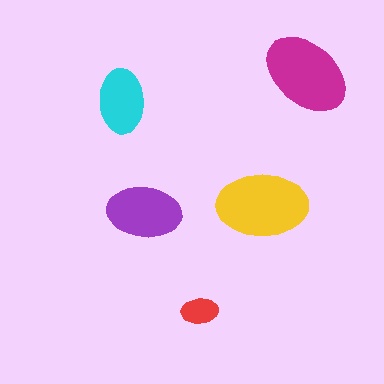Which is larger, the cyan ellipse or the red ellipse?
The cyan one.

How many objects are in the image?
There are 5 objects in the image.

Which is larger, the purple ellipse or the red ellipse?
The purple one.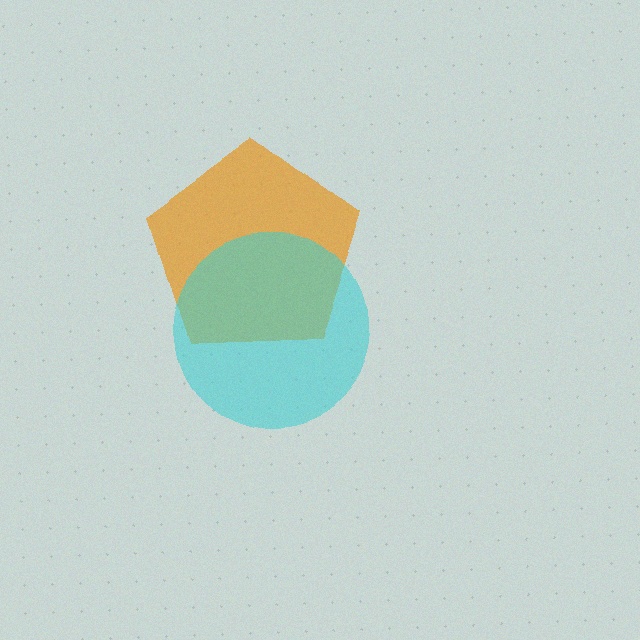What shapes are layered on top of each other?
The layered shapes are: an orange pentagon, a cyan circle.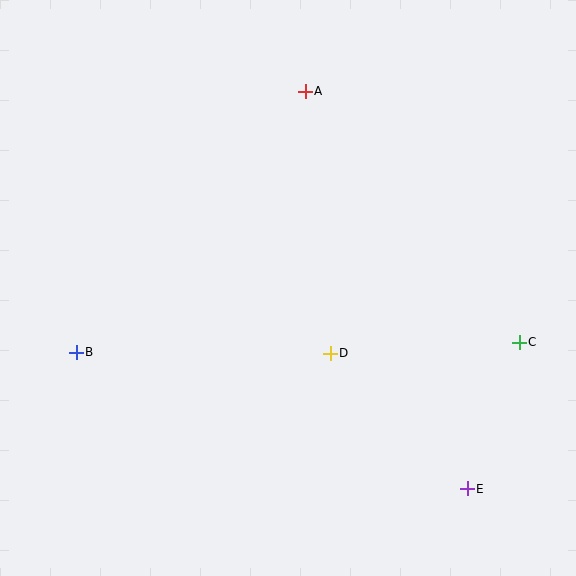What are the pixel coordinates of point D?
Point D is at (330, 353).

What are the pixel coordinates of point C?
Point C is at (519, 342).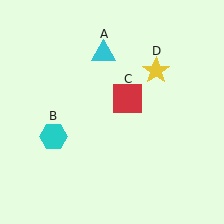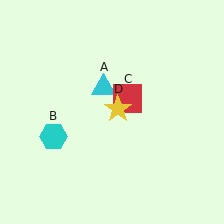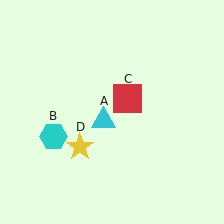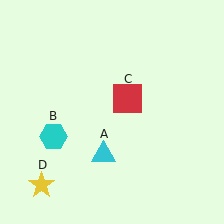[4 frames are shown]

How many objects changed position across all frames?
2 objects changed position: cyan triangle (object A), yellow star (object D).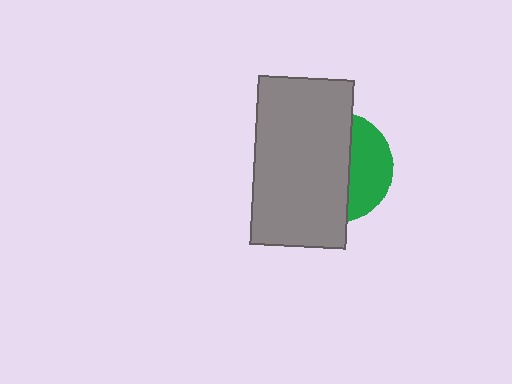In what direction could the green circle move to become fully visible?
The green circle could move right. That would shift it out from behind the gray rectangle entirely.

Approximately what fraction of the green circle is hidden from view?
Roughly 64% of the green circle is hidden behind the gray rectangle.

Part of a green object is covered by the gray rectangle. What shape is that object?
It is a circle.